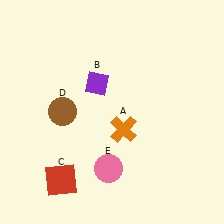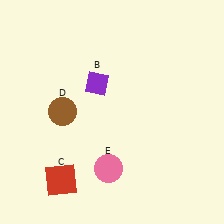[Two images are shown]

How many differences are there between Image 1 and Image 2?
There is 1 difference between the two images.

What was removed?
The orange cross (A) was removed in Image 2.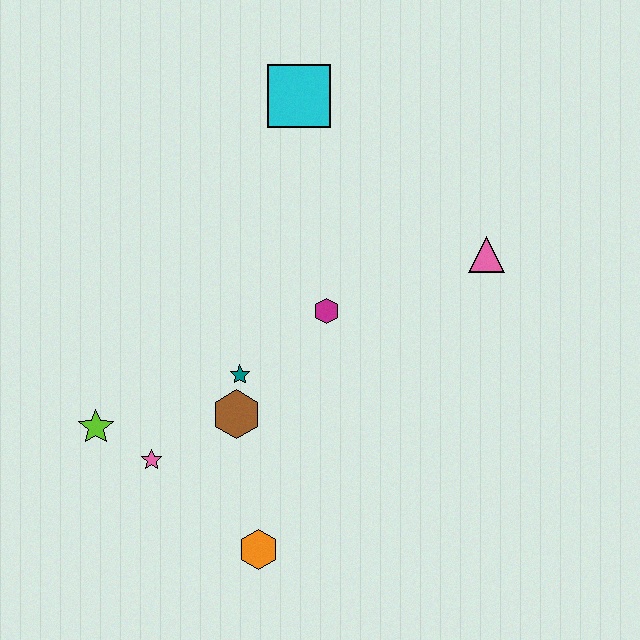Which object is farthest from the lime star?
The pink triangle is farthest from the lime star.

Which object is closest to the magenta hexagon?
The teal star is closest to the magenta hexagon.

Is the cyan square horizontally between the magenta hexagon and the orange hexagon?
Yes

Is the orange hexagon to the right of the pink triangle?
No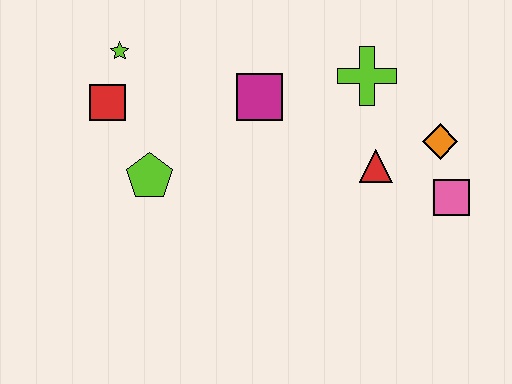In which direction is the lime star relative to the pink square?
The lime star is to the left of the pink square.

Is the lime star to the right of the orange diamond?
No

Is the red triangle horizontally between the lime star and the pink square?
Yes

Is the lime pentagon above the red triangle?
No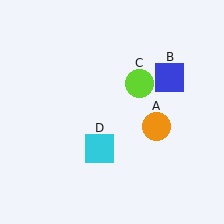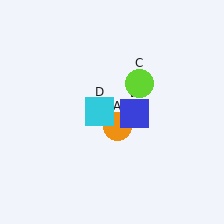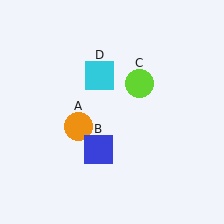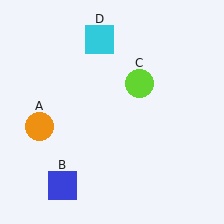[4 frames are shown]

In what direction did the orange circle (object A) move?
The orange circle (object A) moved left.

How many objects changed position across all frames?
3 objects changed position: orange circle (object A), blue square (object B), cyan square (object D).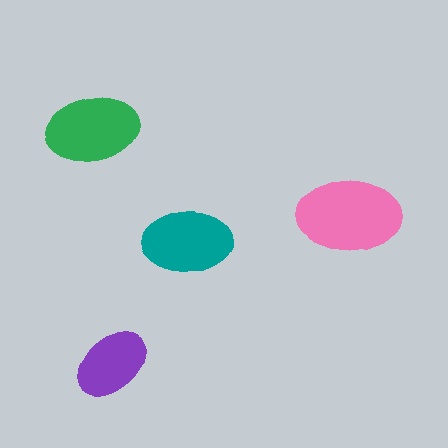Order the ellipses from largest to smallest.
the pink one, the green one, the teal one, the purple one.